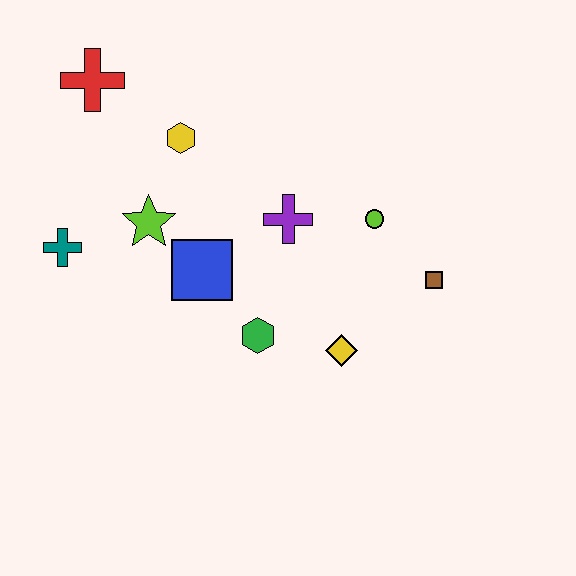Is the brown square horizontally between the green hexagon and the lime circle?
No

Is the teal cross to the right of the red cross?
No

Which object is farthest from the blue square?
The brown square is farthest from the blue square.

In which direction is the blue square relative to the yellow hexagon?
The blue square is below the yellow hexagon.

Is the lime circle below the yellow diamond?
No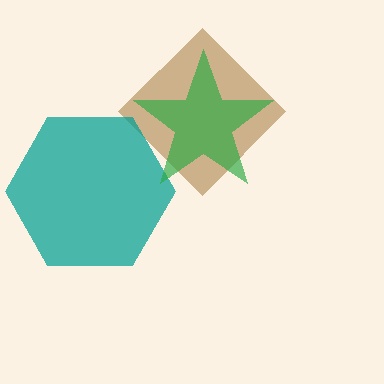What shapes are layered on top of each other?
The layered shapes are: a brown diamond, a teal hexagon, a green star.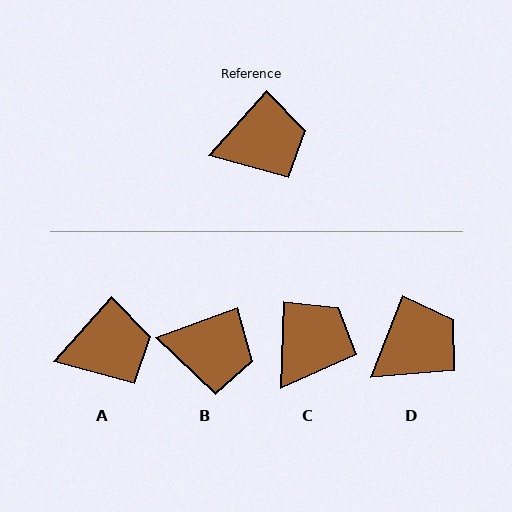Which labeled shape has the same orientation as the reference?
A.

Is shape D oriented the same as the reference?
No, it is off by about 20 degrees.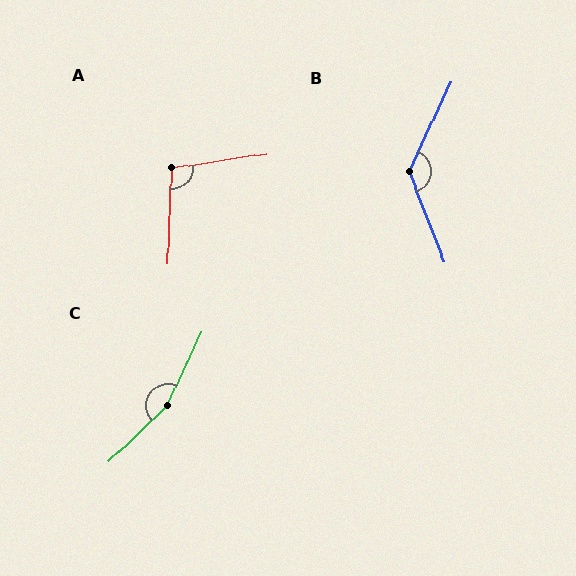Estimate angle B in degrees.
Approximately 134 degrees.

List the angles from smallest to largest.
A (101°), B (134°), C (158°).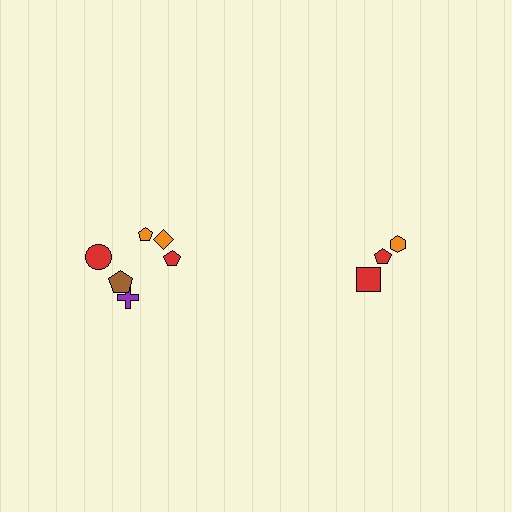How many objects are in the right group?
There are 3 objects.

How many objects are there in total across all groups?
There are 9 objects.